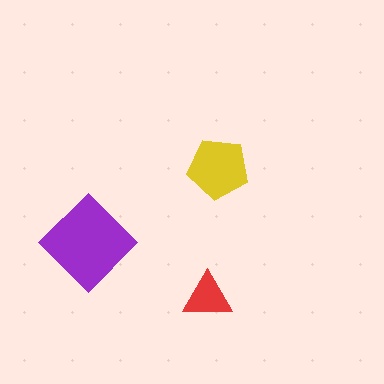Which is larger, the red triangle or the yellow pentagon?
The yellow pentagon.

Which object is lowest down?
The red triangle is bottommost.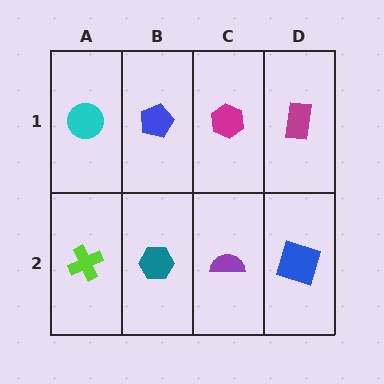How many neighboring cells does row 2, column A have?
2.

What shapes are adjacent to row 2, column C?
A magenta hexagon (row 1, column C), a teal hexagon (row 2, column B), a blue square (row 2, column D).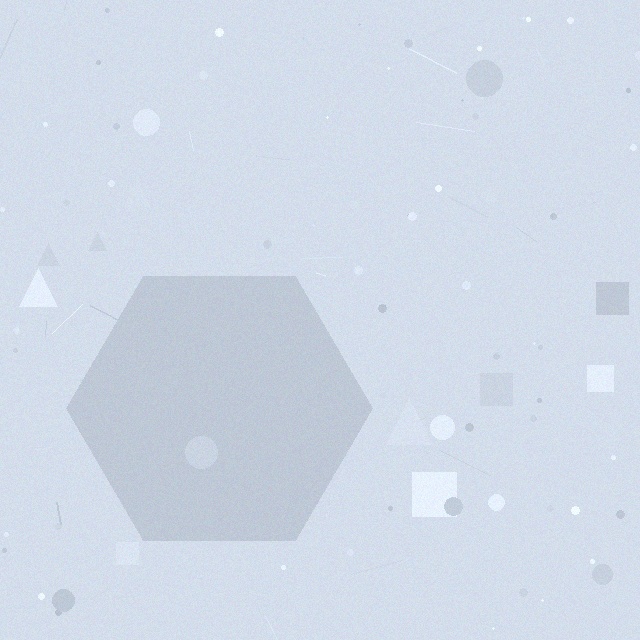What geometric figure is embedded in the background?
A hexagon is embedded in the background.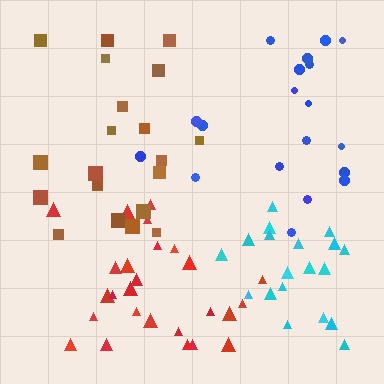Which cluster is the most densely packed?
Cyan.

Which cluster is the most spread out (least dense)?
Brown.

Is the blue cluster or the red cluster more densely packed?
Red.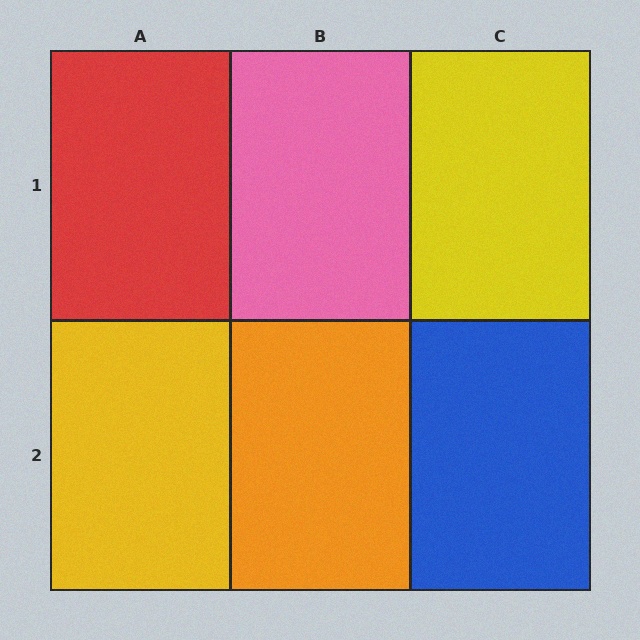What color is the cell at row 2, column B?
Orange.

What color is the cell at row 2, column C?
Blue.